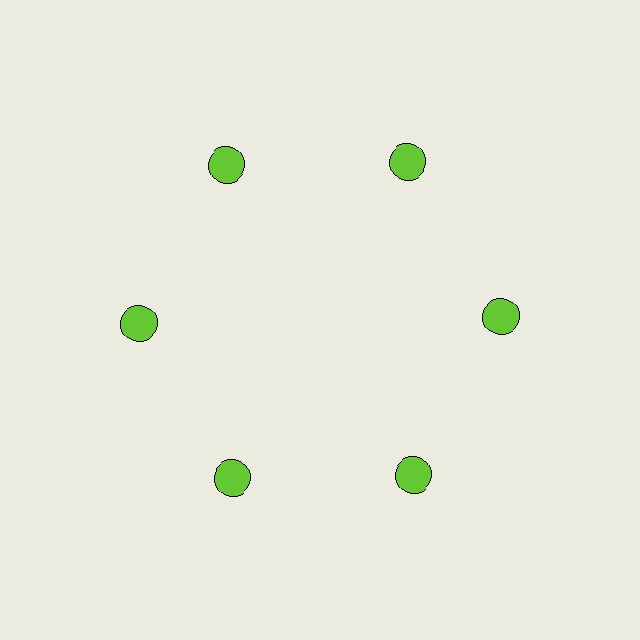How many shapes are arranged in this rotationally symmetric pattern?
There are 6 shapes, arranged in 6 groups of 1.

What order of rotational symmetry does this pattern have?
This pattern has 6-fold rotational symmetry.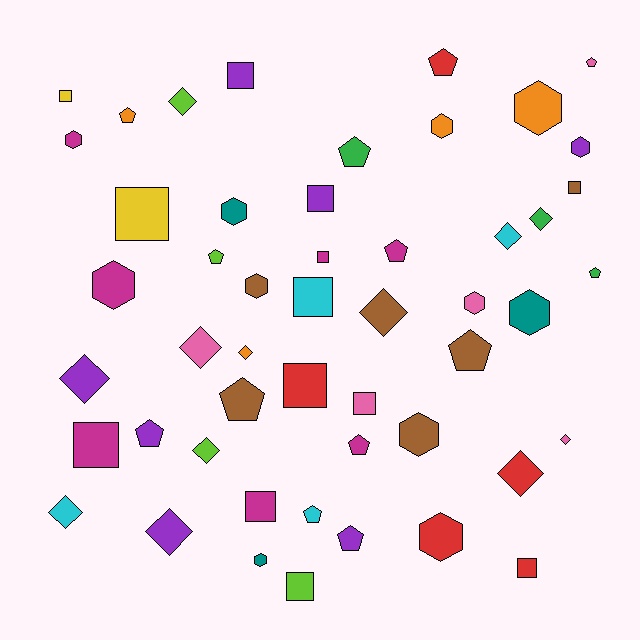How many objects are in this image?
There are 50 objects.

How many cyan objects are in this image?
There are 4 cyan objects.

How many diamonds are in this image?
There are 12 diamonds.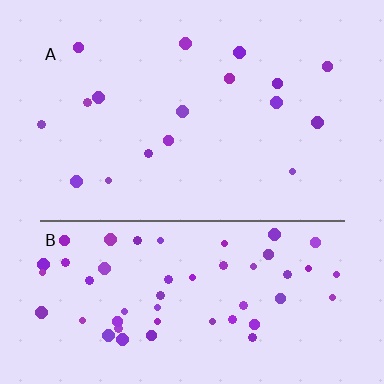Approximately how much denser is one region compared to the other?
Approximately 3.3× — region B over region A.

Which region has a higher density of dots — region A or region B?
B (the bottom).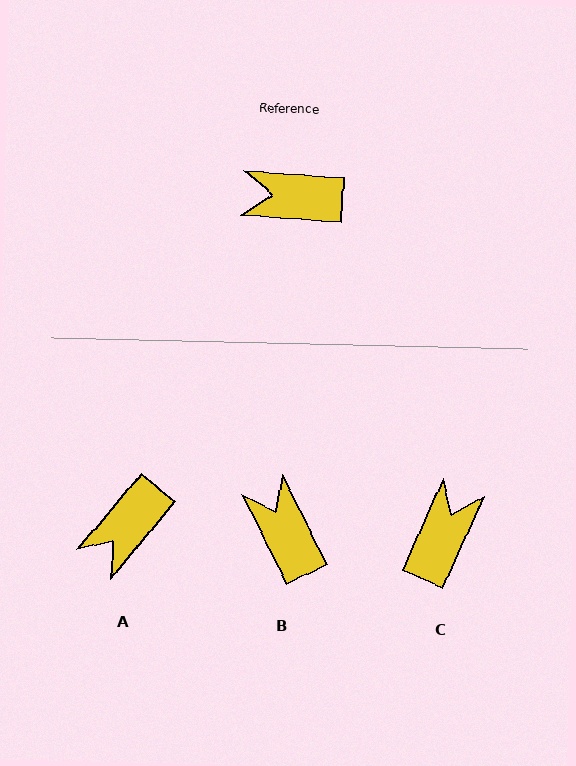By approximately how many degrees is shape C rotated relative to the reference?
Approximately 110 degrees clockwise.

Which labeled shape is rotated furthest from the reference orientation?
C, about 110 degrees away.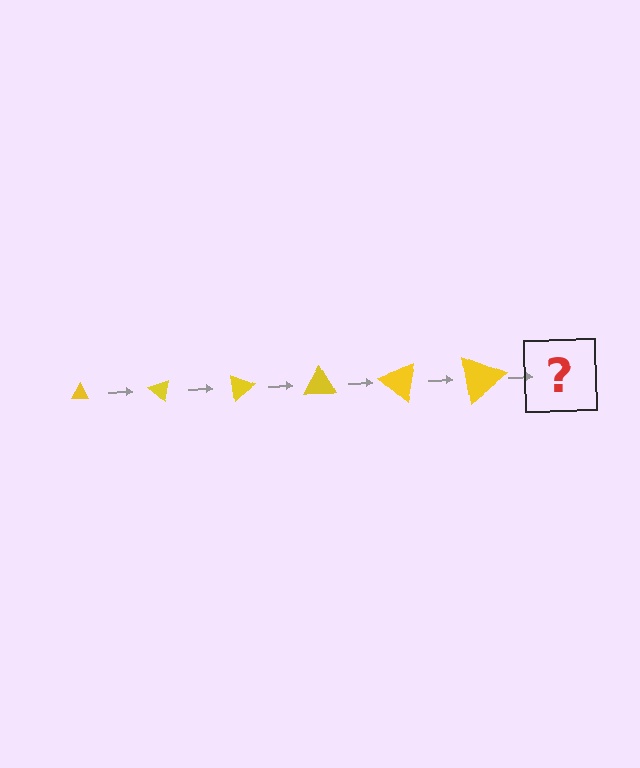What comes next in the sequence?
The next element should be a triangle, larger than the previous one and rotated 240 degrees from the start.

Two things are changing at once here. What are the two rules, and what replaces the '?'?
The two rules are that the triangle grows larger each step and it rotates 40 degrees each step. The '?' should be a triangle, larger than the previous one and rotated 240 degrees from the start.